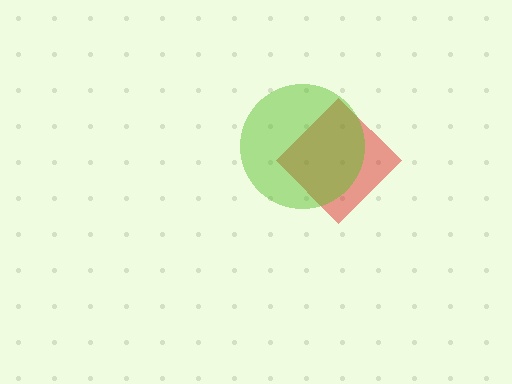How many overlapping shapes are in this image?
There are 2 overlapping shapes in the image.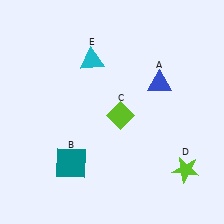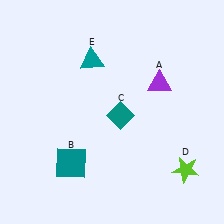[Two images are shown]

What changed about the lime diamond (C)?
In Image 1, C is lime. In Image 2, it changed to teal.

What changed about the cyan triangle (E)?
In Image 1, E is cyan. In Image 2, it changed to teal.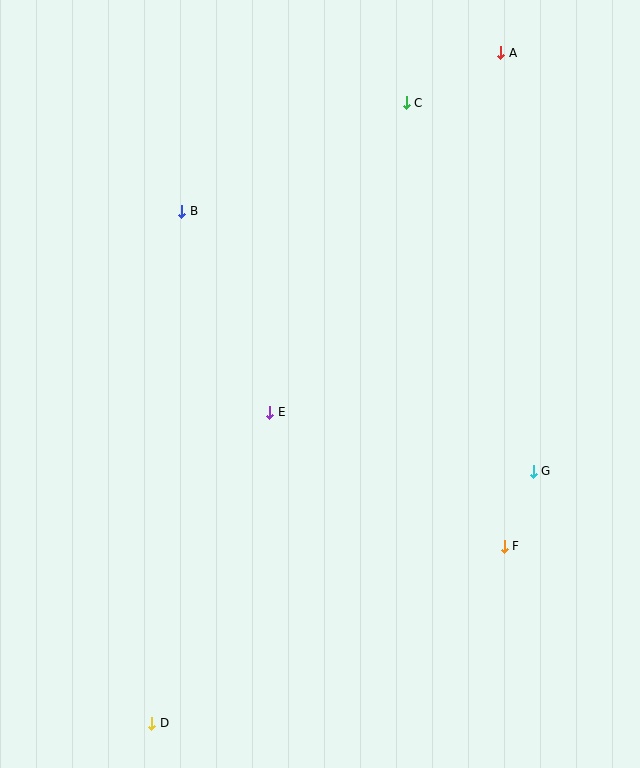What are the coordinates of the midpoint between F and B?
The midpoint between F and B is at (343, 379).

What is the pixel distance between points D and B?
The distance between D and B is 513 pixels.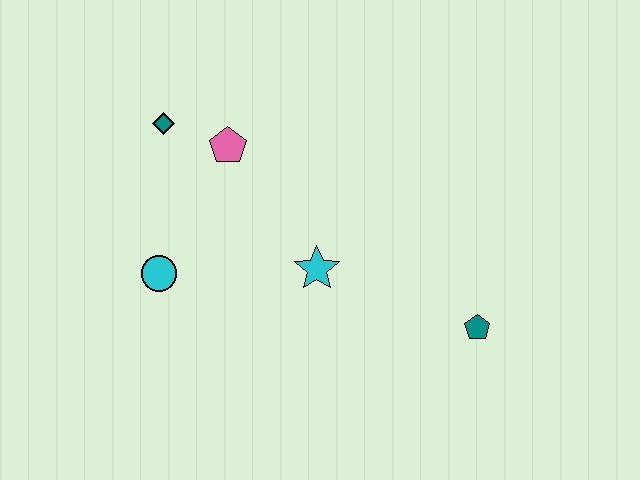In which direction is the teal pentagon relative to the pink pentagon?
The teal pentagon is to the right of the pink pentagon.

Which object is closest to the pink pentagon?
The teal diamond is closest to the pink pentagon.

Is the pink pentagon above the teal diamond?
No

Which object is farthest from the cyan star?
The teal diamond is farthest from the cyan star.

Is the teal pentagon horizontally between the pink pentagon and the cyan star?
No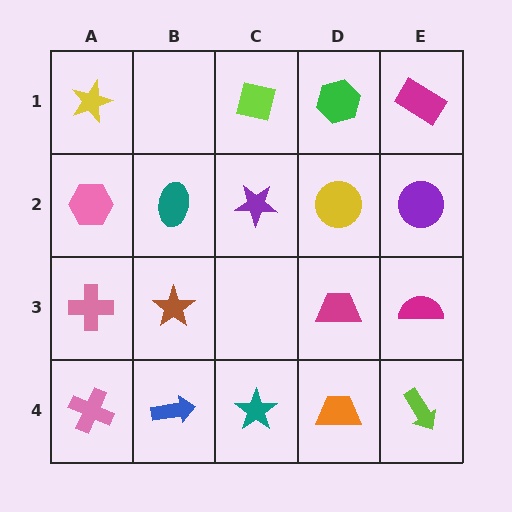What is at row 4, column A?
A pink cross.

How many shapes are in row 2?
5 shapes.